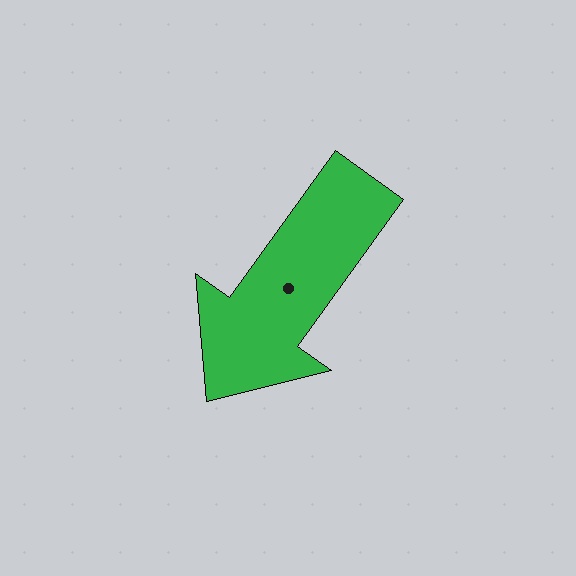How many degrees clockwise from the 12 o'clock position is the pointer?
Approximately 216 degrees.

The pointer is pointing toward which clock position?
Roughly 7 o'clock.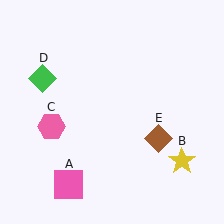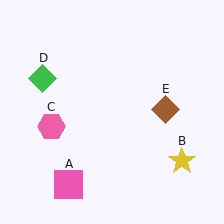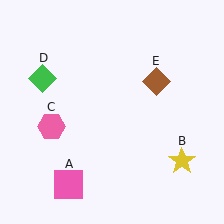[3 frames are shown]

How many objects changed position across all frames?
1 object changed position: brown diamond (object E).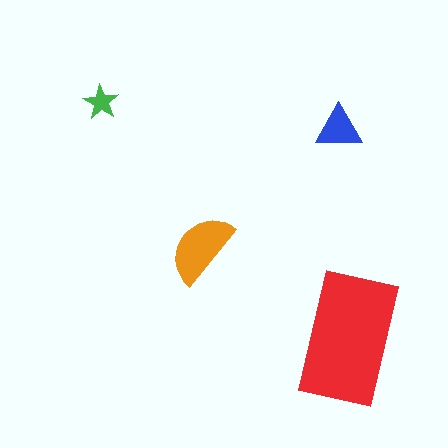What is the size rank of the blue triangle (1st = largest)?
3rd.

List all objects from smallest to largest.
The green star, the blue triangle, the orange semicircle, the red rectangle.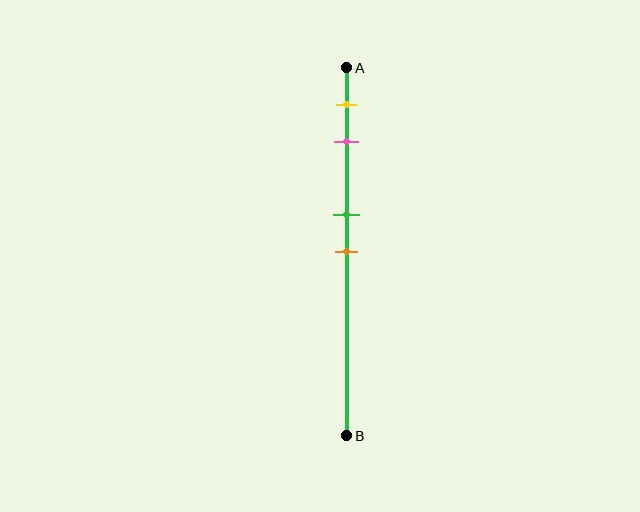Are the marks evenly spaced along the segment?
No, the marks are not evenly spaced.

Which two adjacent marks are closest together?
The green and orange marks are the closest adjacent pair.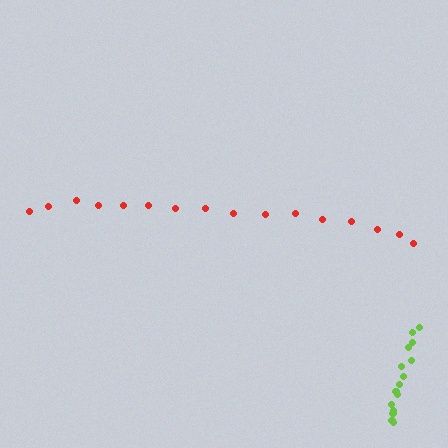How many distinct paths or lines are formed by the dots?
There are 2 distinct paths.